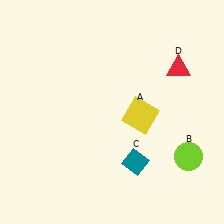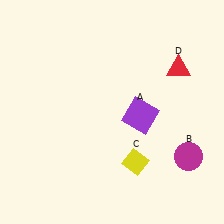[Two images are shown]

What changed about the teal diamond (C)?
In Image 1, C is teal. In Image 2, it changed to yellow.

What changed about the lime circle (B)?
In Image 1, B is lime. In Image 2, it changed to magenta.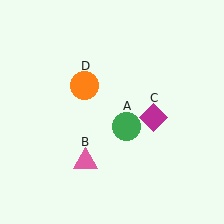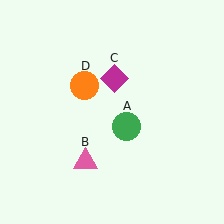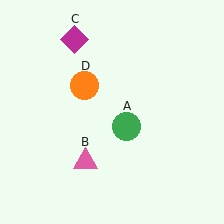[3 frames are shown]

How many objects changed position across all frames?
1 object changed position: magenta diamond (object C).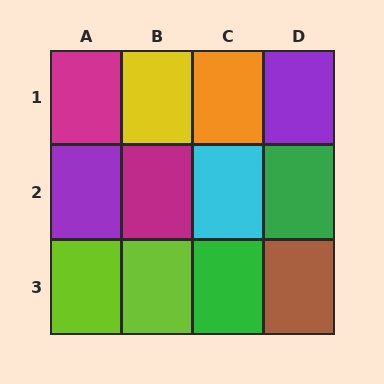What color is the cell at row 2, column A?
Purple.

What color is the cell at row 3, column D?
Brown.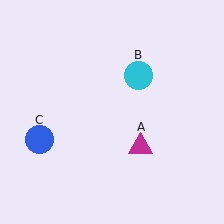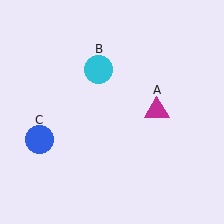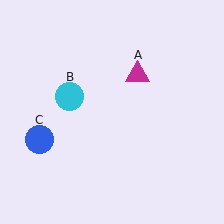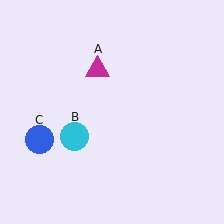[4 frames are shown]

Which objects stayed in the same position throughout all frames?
Blue circle (object C) remained stationary.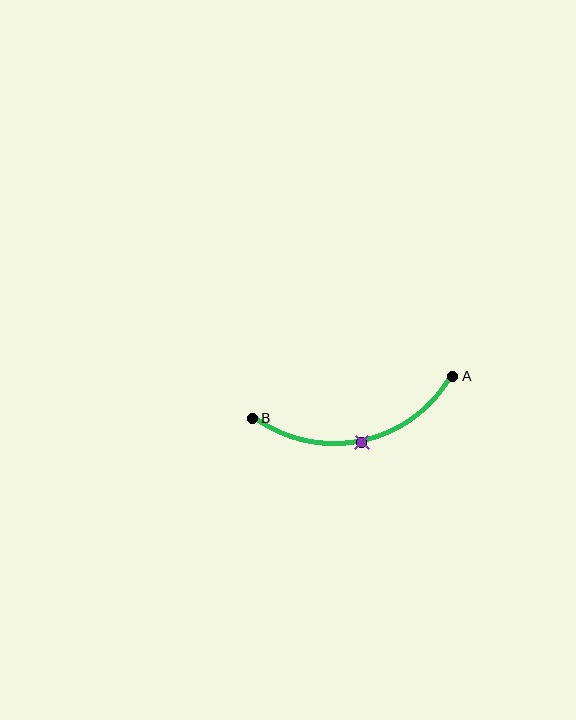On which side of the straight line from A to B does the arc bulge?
The arc bulges below the straight line connecting A and B.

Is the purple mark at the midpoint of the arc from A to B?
Yes. The purple mark lies on the arc at equal arc-length from both A and B — it is the arc midpoint.